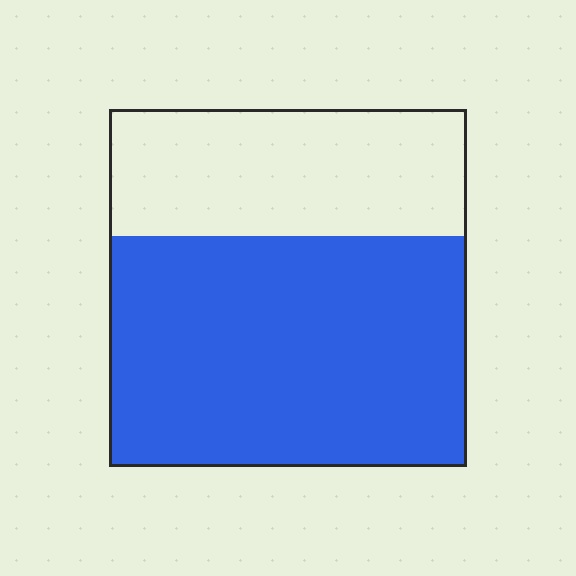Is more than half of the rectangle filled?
Yes.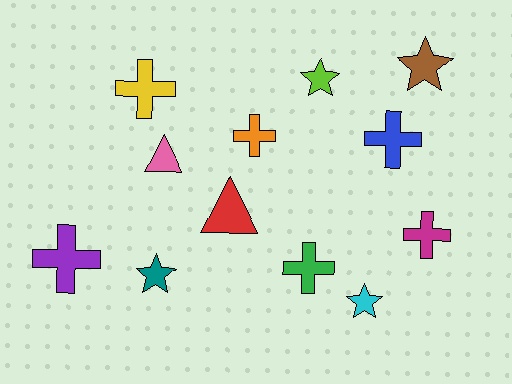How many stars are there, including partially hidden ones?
There are 4 stars.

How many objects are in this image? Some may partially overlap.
There are 12 objects.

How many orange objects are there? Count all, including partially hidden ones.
There is 1 orange object.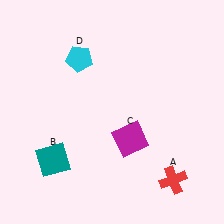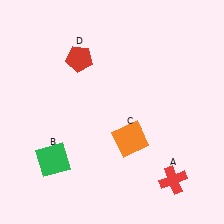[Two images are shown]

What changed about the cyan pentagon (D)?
In Image 1, D is cyan. In Image 2, it changed to red.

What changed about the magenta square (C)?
In Image 1, C is magenta. In Image 2, it changed to orange.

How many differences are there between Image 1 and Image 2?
There are 3 differences between the two images.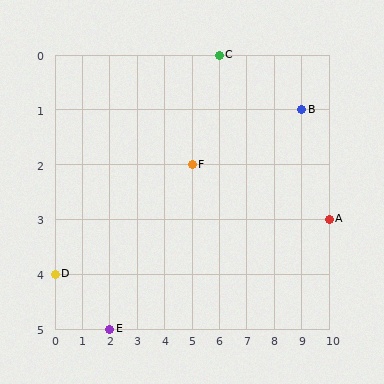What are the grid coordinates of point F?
Point F is at grid coordinates (5, 2).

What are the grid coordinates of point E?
Point E is at grid coordinates (2, 5).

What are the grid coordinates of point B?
Point B is at grid coordinates (9, 1).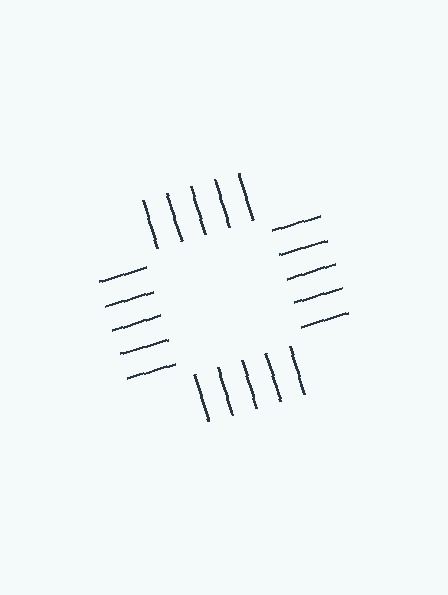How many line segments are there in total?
20 — 5 along each of the 4 edges.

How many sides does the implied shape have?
4 sides — the line-ends trace a square.